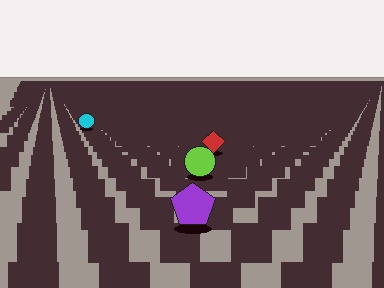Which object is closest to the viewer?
The purple pentagon is closest. The texture marks near it are larger and more spread out.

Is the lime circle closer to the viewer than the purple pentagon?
No. The purple pentagon is closer — you can tell from the texture gradient: the ground texture is coarser near it.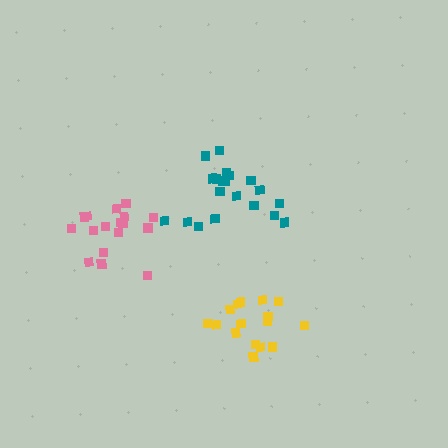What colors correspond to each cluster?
The clusters are colored: pink, teal, yellow.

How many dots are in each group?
Group 1: 17 dots, Group 2: 20 dots, Group 3: 16 dots (53 total).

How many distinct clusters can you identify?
There are 3 distinct clusters.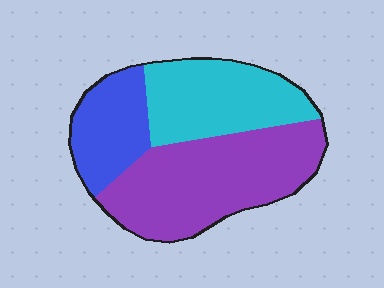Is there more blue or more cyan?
Cyan.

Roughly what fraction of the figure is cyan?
Cyan takes up between a sixth and a third of the figure.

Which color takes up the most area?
Purple, at roughly 50%.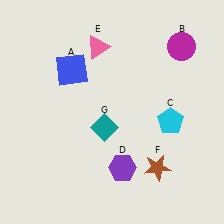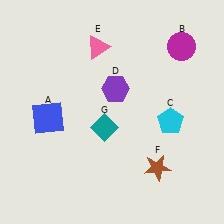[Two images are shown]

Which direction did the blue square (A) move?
The blue square (A) moved down.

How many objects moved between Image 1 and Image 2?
2 objects moved between the two images.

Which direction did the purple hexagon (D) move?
The purple hexagon (D) moved up.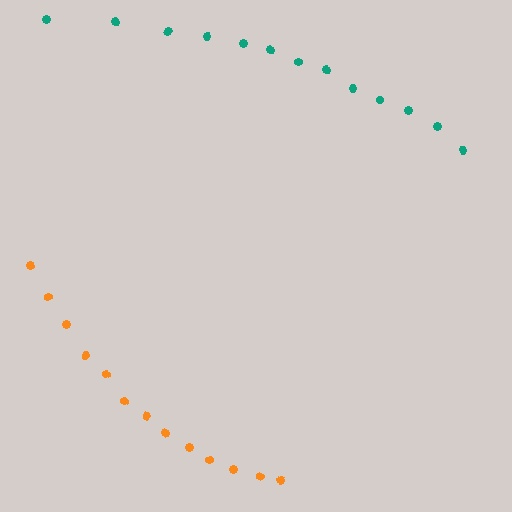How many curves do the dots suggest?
There are 2 distinct paths.